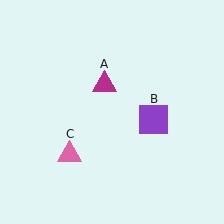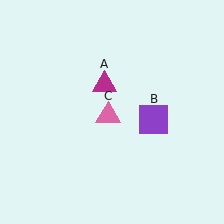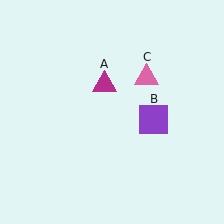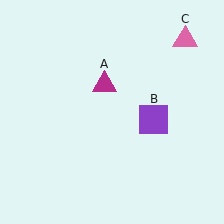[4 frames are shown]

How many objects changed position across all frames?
1 object changed position: pink triangle (object C).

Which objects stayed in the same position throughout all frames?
Magenta triangle (object A) and purple square (object B) remained stationary.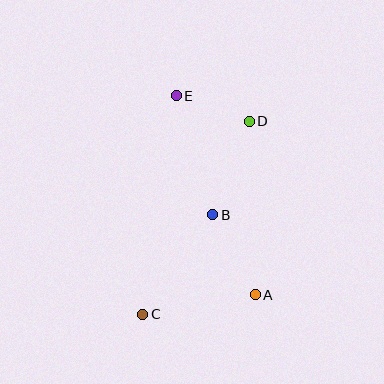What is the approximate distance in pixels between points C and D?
The distance between C and D is approximately 220 pixels.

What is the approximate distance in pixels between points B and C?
The distance between B and C is approximately 122 pixels.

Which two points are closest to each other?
Points D and E are closest to each other.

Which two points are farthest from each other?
Points C and E are farthest from each other.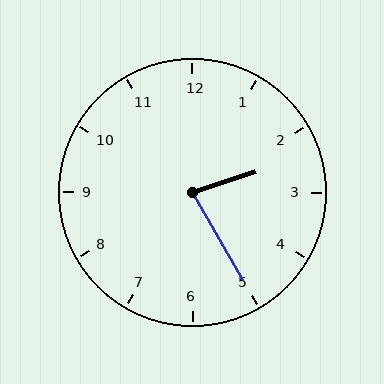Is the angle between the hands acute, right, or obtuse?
It is acute.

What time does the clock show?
2:25.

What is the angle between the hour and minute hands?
Approximately 78 degrees.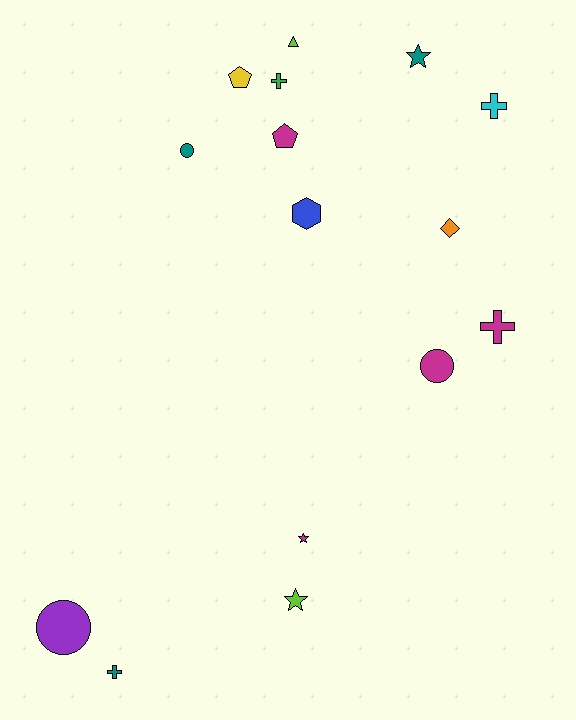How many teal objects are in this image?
There are 3 teal objects.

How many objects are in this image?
There are 15 objects.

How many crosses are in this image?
There are 4 crosses.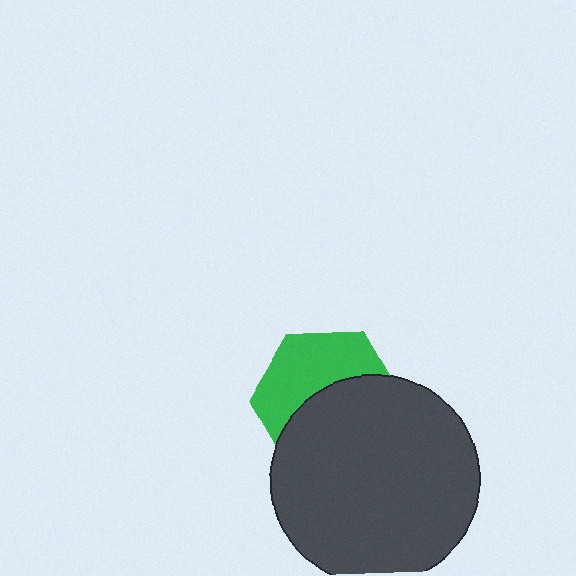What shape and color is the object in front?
The object in front is a dark gray circle.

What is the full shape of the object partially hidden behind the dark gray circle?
The partially hidden object is a green hexagon.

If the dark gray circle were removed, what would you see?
You would see the complete green hexagon.